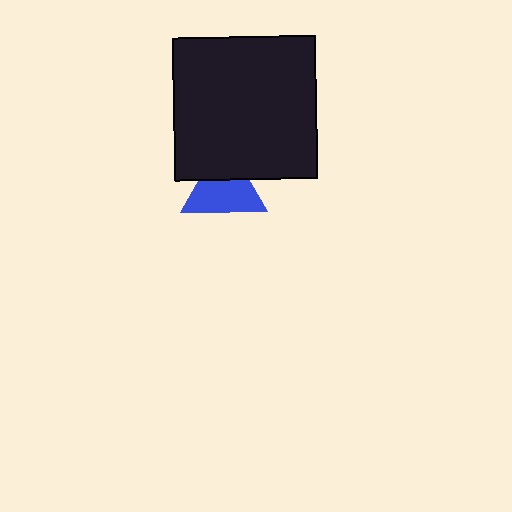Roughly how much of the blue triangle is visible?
Most of it is visible (roughly 67%).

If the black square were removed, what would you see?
You would see the complete blue triangle.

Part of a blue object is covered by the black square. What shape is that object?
It is a triangle.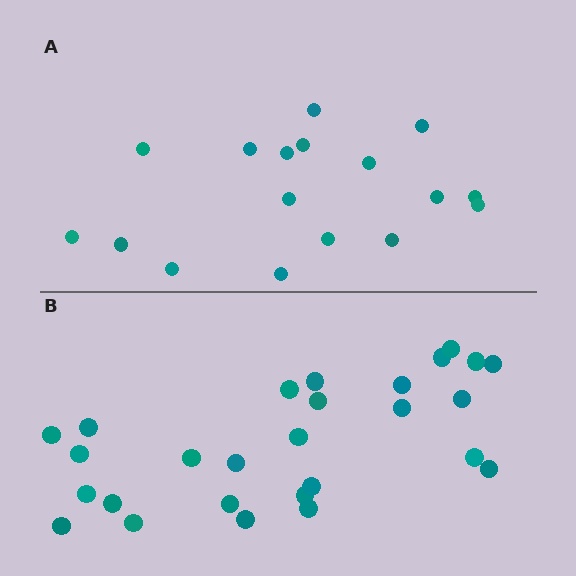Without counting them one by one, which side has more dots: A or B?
Region B (the bottom region) has more dots.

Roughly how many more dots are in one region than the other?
Region B has roughly 10 or so more dots than region A.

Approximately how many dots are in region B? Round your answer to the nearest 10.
About 30 dots. (The exact count is 27, which rounds to 30.)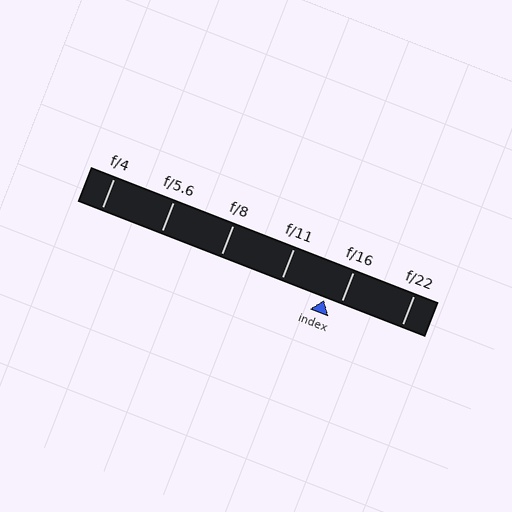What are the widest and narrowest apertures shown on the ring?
The widest aperture shown is f/4 and the narrowest is f/22.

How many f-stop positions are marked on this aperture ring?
There are 6 f-stop positions marked.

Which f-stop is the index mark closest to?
The index mark is closest to f/16.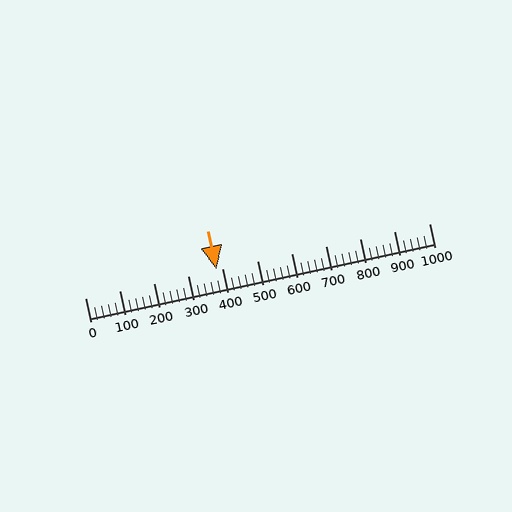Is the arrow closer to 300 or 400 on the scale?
The arrow is closer to 400.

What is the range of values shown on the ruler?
The ruler shows values from 0 to 1000.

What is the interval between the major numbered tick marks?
The major tick marks are spaced 100 units apart.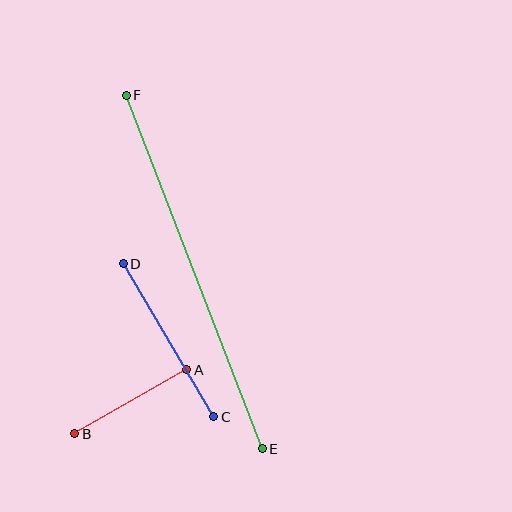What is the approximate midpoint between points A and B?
The midpoint is at approximately (131, 402) pixels.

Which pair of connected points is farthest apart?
Points E and F are farthest apart.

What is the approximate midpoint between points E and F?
The midpoint is at approximately (194, 272) pixels.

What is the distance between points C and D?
The distance is approximately 178 pixels.